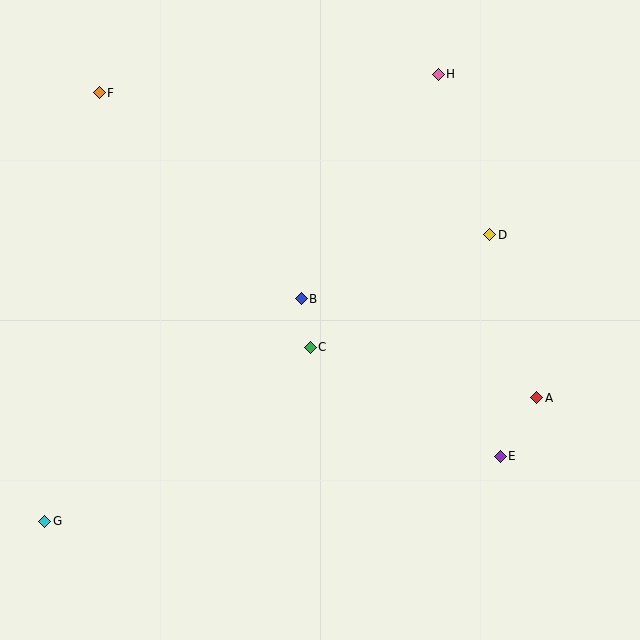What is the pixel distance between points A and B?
The distance between A and B is 255 pixels.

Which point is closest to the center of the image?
Point B at (301, 299) is closest to the center.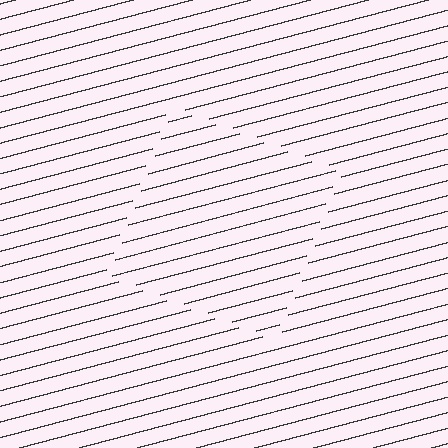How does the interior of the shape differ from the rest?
The interior of the shape contains the same grating, shifted by half a period — the contour is defined by the phase discontinuity where line-ends from the inner and outer gratings abut.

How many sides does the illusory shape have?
4 sides — the line-ends trace a square.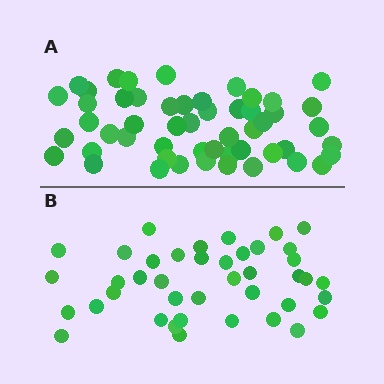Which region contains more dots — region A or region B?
Region A (the top region) has more dots.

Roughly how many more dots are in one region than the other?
Region A has roughly 12 or so more dots than region B.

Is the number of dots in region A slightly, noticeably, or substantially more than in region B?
Region A has noticeably more, but not dramatically so. The ratio is roughly 1.3 to 1.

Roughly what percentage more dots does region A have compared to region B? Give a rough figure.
About 25% more.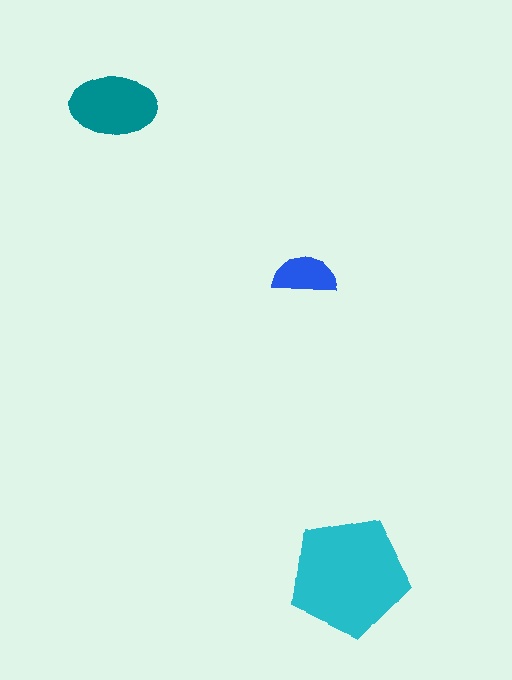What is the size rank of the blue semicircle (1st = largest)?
3rd.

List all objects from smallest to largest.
The blue semicircle, the teal ellipse, the cyan pentagon.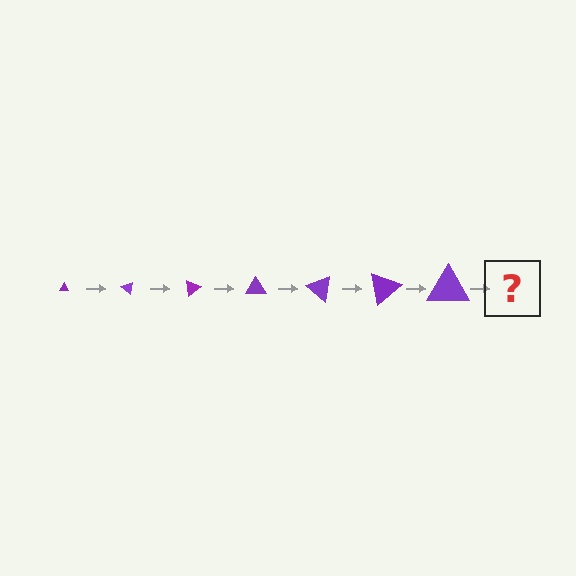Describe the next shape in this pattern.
It should be a triangle, larger than the previous one and rotated 280 degrees from the start.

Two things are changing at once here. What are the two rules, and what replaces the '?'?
The two rules are that the triangle grows larger each step and it rotates 40 degrees each step. The '?' should be a triangle, larger than the previous one and rotated 280 degrees from the start.